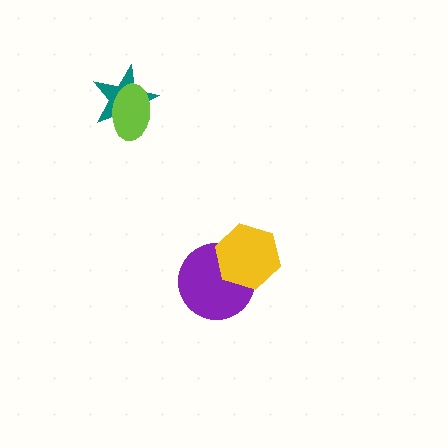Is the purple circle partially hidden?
Yes, it is partially covered by another shape.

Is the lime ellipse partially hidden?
No, no other shape covers it.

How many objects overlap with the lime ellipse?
1 object overlaps with the lime ellipse.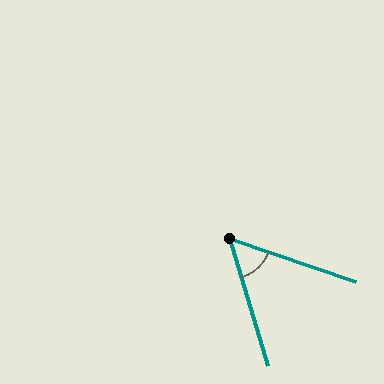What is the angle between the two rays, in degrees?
Approximately 54 degrees.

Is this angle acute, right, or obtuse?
It is acute.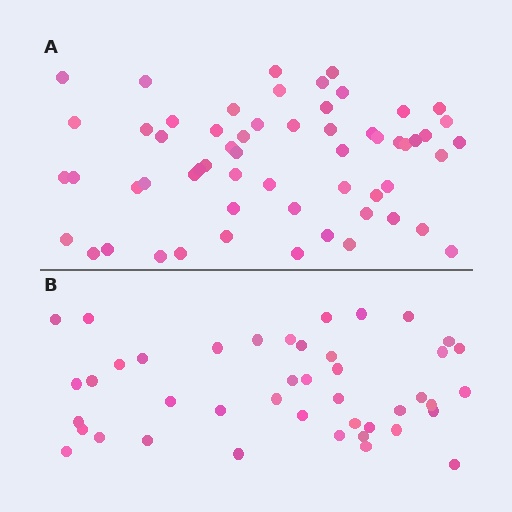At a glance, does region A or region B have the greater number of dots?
Region A (the top region) has more dots.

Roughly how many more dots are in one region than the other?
Region A has approximately 15 more dots than region B.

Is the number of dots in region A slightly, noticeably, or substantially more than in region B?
Region A has noticeably more, but not dramatically so. The ratio is roughly 1.4 to 1.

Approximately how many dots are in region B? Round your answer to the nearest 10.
About 40 dots. (The exact count is 43, which rounds to 40.)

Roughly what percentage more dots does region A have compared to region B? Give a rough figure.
About 35% more.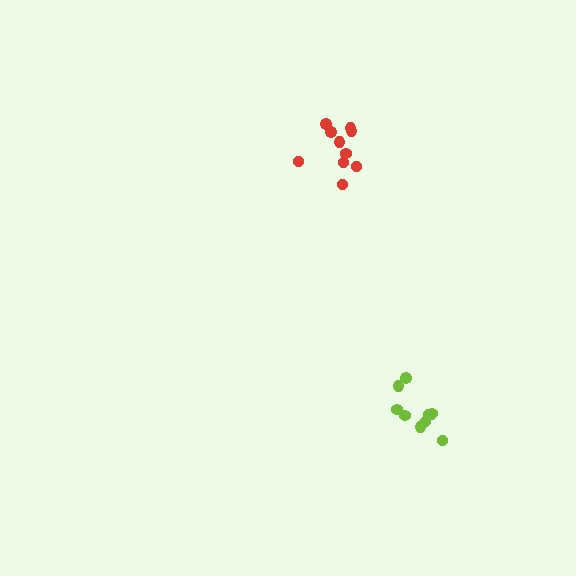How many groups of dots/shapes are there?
There are 2 groups.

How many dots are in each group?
Group 1: 10 dots, Group 2: 10 dots (20 total).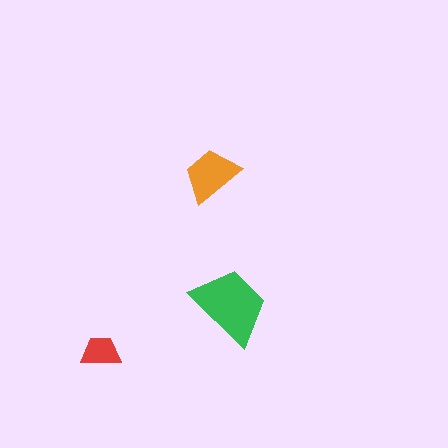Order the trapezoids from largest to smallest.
the green one, the orange one, the red one.